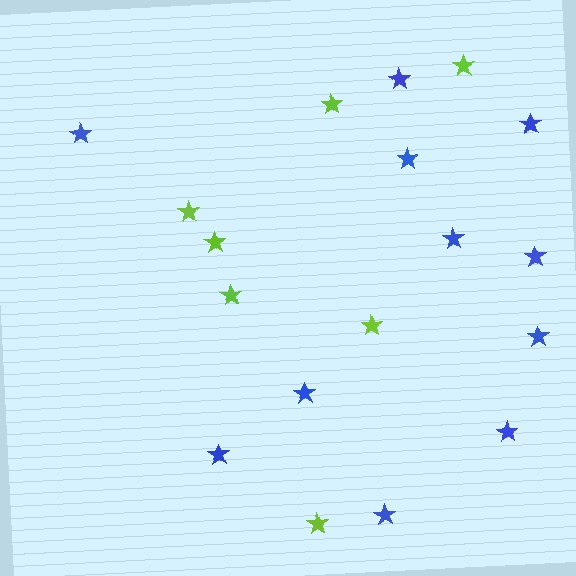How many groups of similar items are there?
There are 2 groups: one group of lime stars (7) and one group of blue stars (11).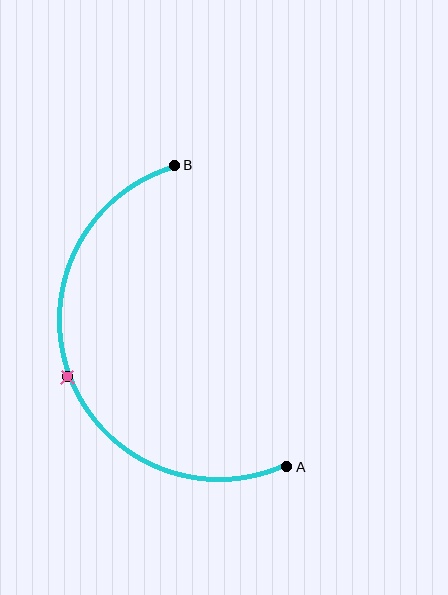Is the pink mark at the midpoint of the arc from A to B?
Yes. The pink mark lies on the arc at equal arc-length from both A and B — it is the arc midpoint.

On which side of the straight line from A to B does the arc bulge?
The arc bulges to the left of the straight line connecting A and B.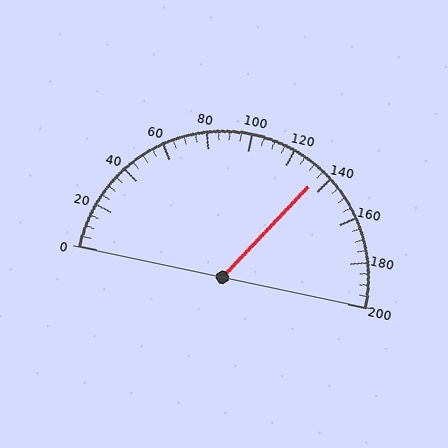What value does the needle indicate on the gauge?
The needle indicates approximately 135.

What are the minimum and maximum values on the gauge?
The gauge ranges from 0 to 200.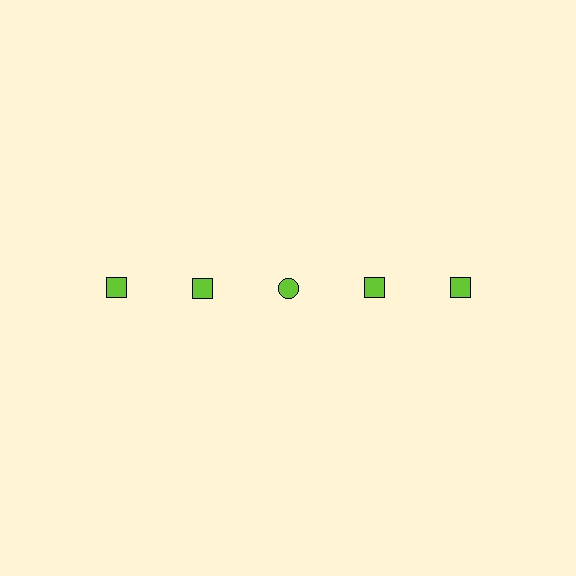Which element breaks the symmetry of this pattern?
The lime circle in the top row, center column breaks the symmetry. All other shapes are lime squares.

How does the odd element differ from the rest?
It has a different shape: circle instead of square.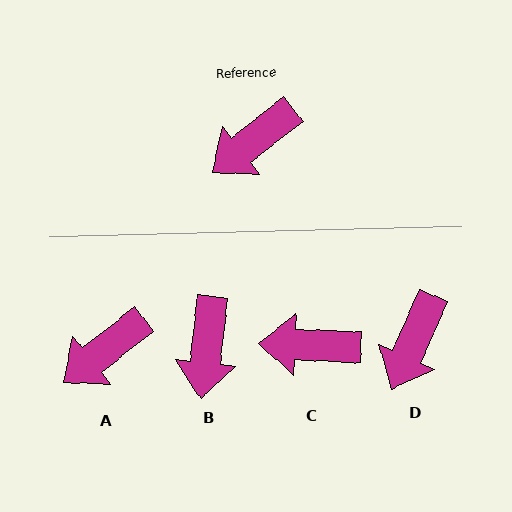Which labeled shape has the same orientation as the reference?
A.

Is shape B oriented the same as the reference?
No, it is off by about 46 degrees.